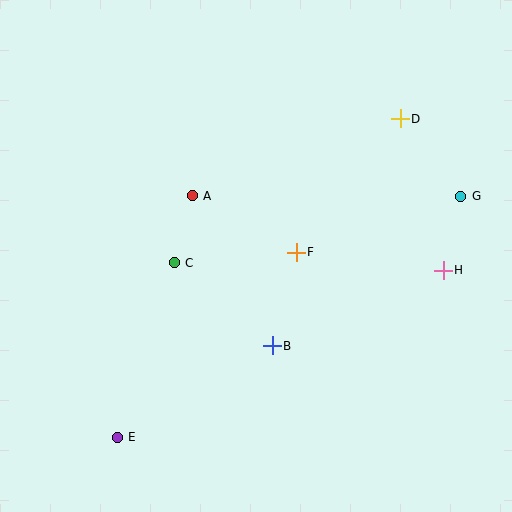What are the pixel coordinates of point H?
Point H is at (443, 270).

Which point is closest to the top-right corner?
Point D is closest to the top-right corner.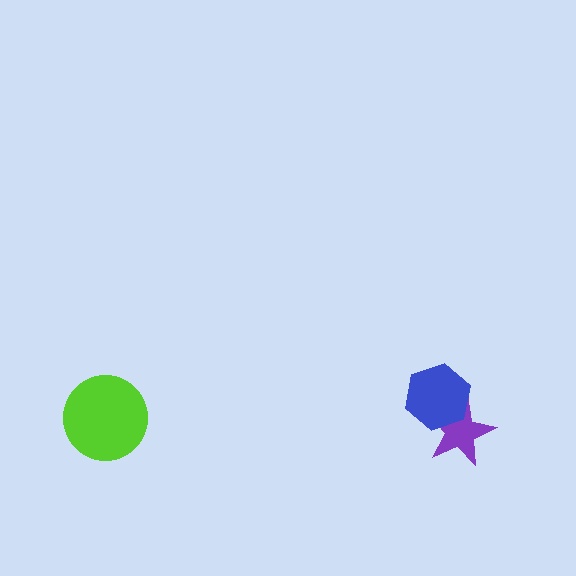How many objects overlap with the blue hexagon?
1 object overlaps with the blue hexagon.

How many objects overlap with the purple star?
1 object overlaps with the purple star.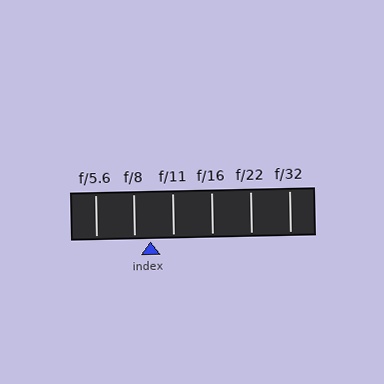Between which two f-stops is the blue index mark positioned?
The index mark is between f/8 and f/11.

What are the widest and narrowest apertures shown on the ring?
The widest aperture shown is f/5.6 and the narrowest is f/32.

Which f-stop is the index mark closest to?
The index mark is closest to f/8.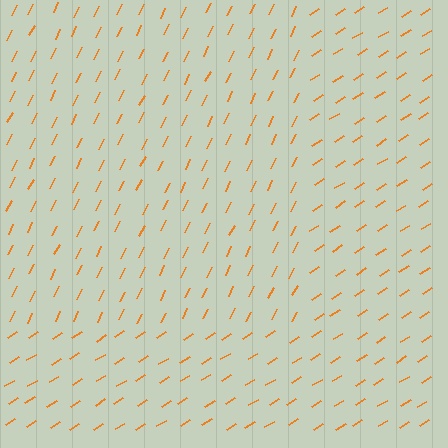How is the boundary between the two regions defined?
The boundary is defined purely by a change in line orientation (approximately 31 degrees difference). All lines are the same color and thickness.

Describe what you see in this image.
The image is filled with small orange line segments. A rectangle region in the image has lines oriented differently from the surrounding lines, creating a visible texture boundary.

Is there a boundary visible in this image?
Yes, there is a texture boundary formed by a change in line orientation.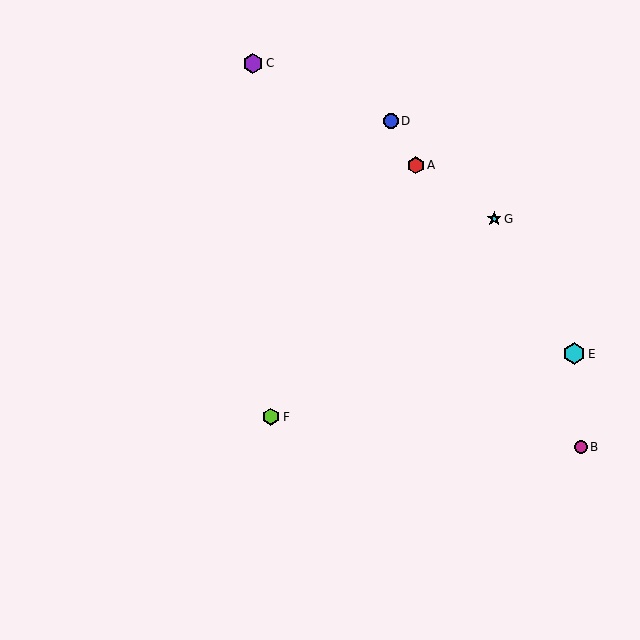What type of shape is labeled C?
Shape C is a purple hexagon.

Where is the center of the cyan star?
The center of the cyan star is at (494, 219).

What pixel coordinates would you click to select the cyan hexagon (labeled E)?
Click at (574, 354) to select the cyan hexagon E.